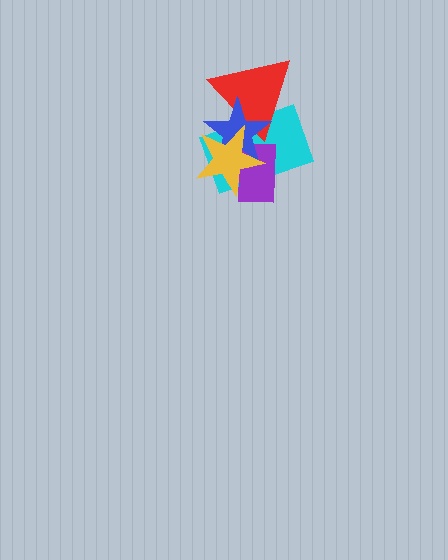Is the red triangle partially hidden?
Yes, it is partially covered by another shape.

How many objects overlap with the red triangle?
3 objects overlap with the red triangle.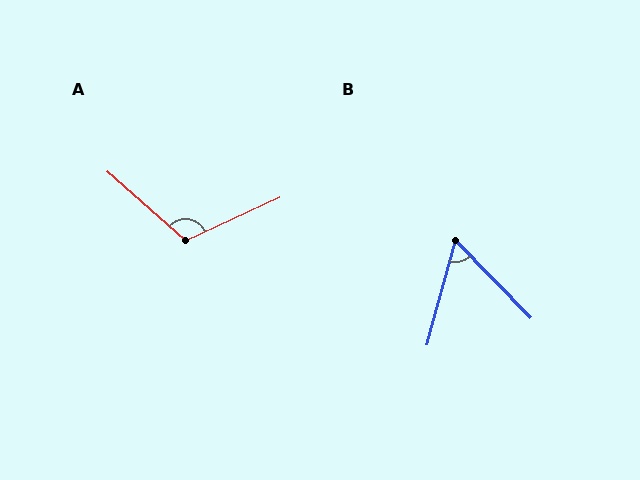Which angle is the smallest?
B, at approximately 60 degrees.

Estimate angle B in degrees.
Approximately 60 degrees.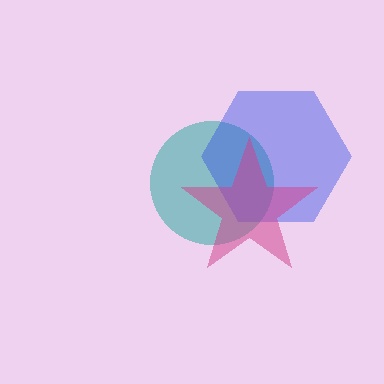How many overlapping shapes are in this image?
There are 3 overlapping shapes in the image.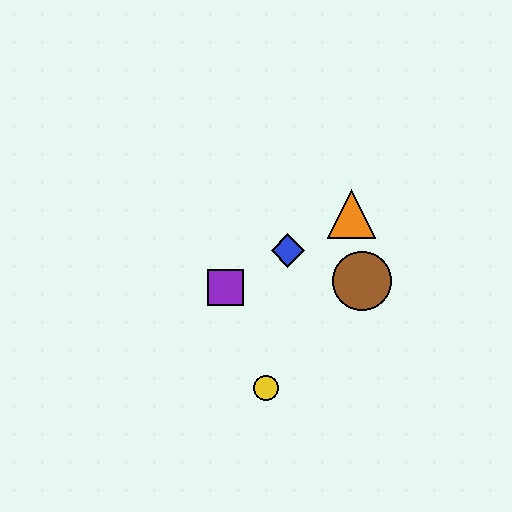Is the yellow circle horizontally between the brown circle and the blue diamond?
No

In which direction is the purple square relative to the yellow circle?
The purple square is above the yellow circle.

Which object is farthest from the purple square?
The orange triangle is farthest from the purple square.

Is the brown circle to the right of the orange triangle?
Yes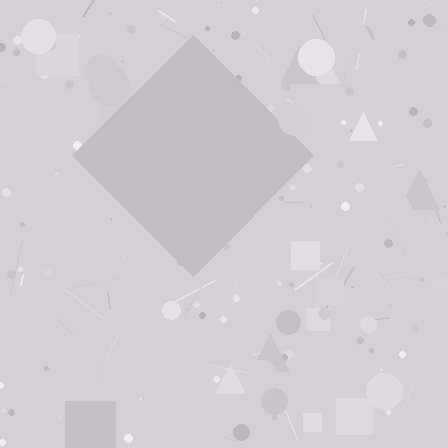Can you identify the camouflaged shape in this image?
The camouflaged shape is a diamond.